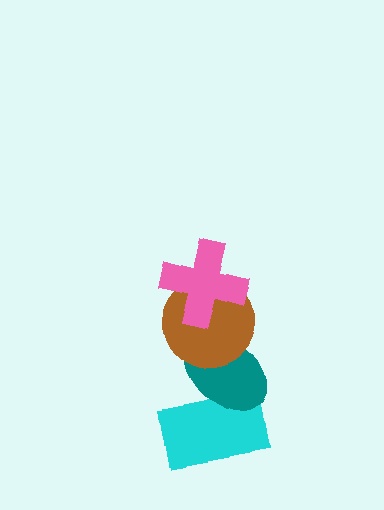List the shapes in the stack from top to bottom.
From top to bottom: the pink cross, the brown circle, the teal ellipse, the cyan rectangle.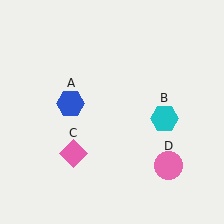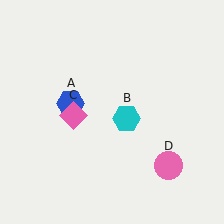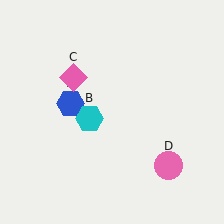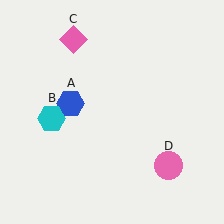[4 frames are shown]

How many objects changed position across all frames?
2 objects changed position: cyan hexagon (object B), pink diamond (object C).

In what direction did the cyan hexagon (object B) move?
The cyan hexagon (object B) moved left.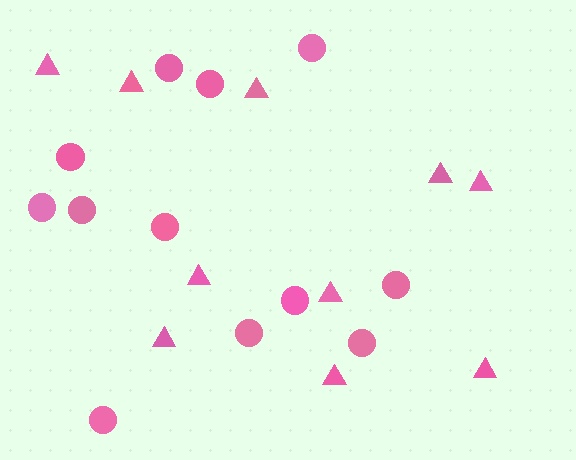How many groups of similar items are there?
There are 2 groups: one group of triangles (10) and one group of circles (12).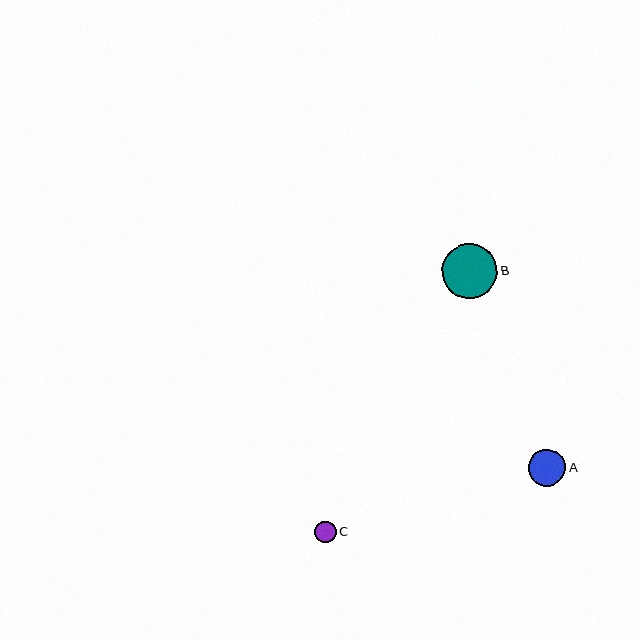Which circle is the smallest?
Circle C is the smallest with a size of approximately 21 pixels.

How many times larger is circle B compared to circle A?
Circle B is approximately 1.5 times the size of circle A.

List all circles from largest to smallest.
From largest to smallest: B, A, C.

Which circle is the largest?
Circle B is the largest with a size of approximately 55 pixels.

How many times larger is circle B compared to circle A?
Circle B is approximately 1.5 times the size of circle A.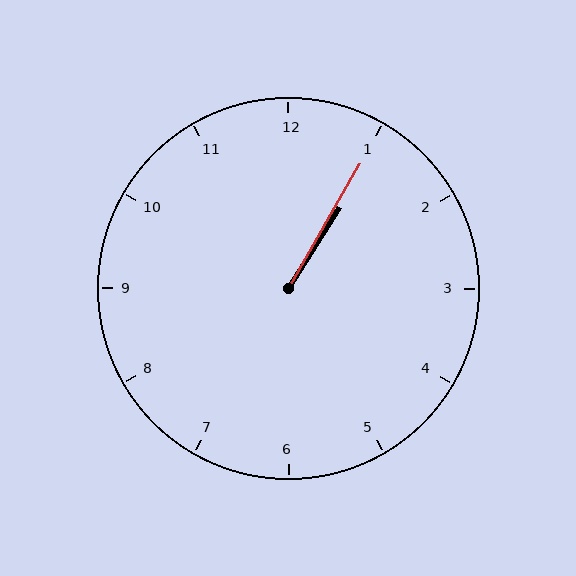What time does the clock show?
1:05.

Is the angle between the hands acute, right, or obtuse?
It is acute.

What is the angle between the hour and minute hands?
Approximately 2 degrees.